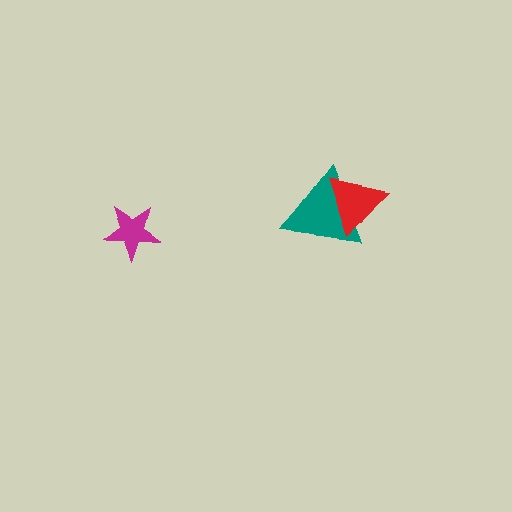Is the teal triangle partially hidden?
Yes, it is partially covered by another shape.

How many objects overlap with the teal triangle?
1 object overlaps with the teal triangle.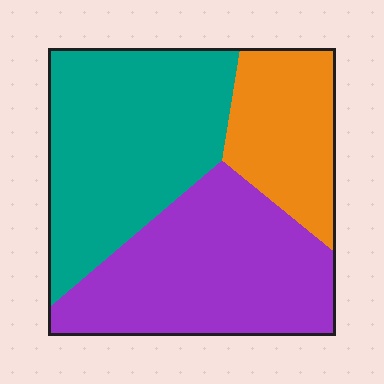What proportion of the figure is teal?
Teal covers about 40% of the figure.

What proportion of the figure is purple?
Purple takes up about two fifths (2/5) of the figure.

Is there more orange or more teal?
Teal.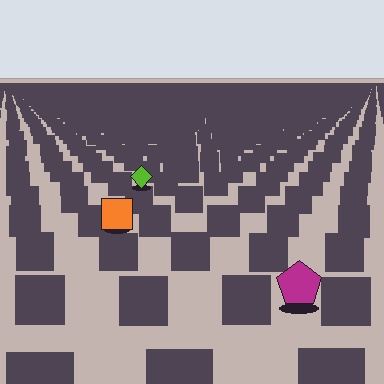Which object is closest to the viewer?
The magenta pentagon is closest. The texture marks near it are larger and more spread out.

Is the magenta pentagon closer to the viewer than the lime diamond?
Yes. The magenta pentagon is closer — you can tell from the texture gradient: the ground texture is coarser near it.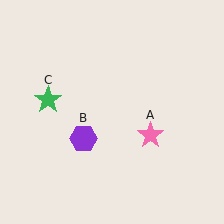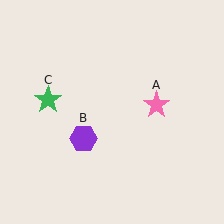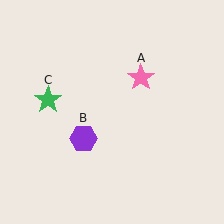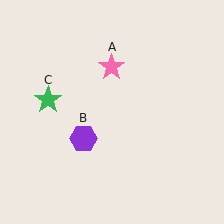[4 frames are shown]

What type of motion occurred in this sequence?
The pink star (object A) rotated counterclockwise around the center of the scene.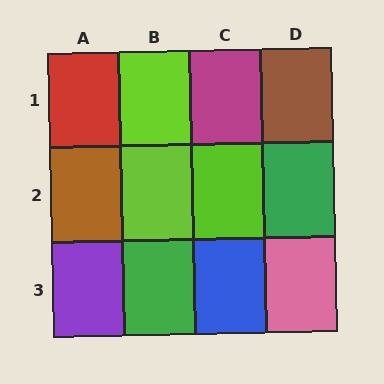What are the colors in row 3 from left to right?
Purple, green, blue, pink.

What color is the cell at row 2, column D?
Green.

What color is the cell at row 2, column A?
Brown.